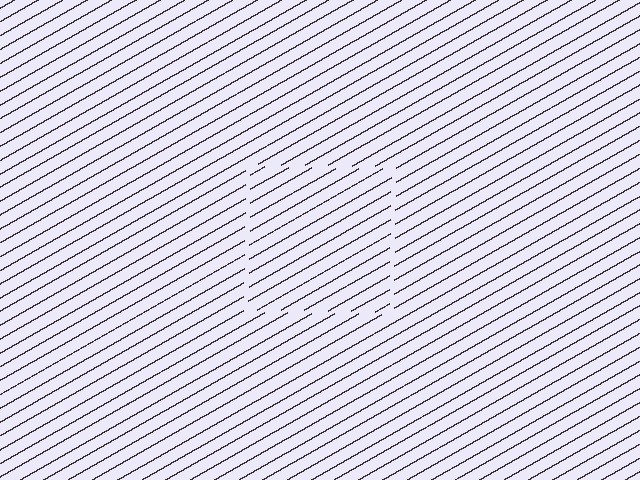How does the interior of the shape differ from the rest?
The interior of the shape contains the same grating, shifted by half a period — the contour is defined by the phase discontinuity where line-ends from the inner and outer gratings abut.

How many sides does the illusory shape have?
4 sides — the line-ends trace a square.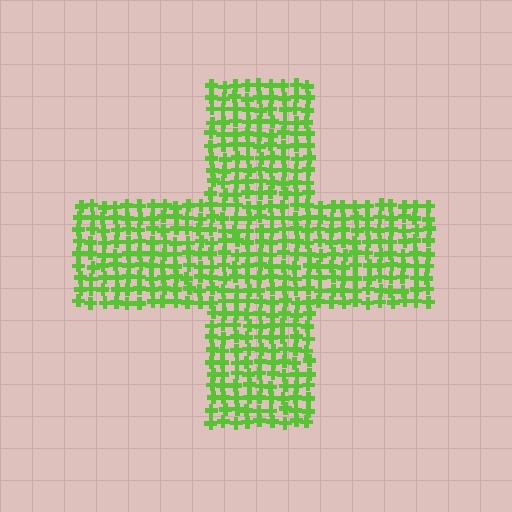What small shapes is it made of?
It is made of small crosses.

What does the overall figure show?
The overall figure shows a cross.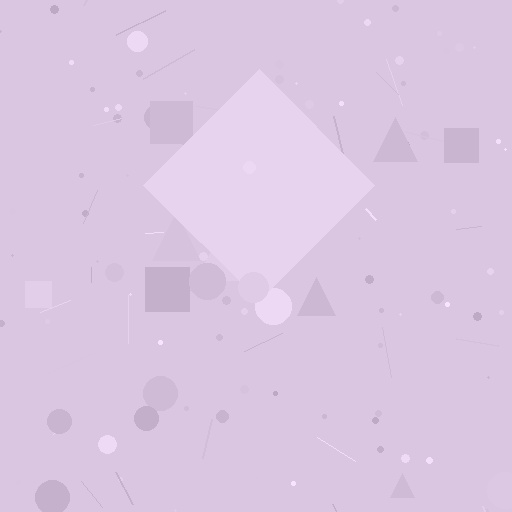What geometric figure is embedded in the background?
A diamond is embedded in the background.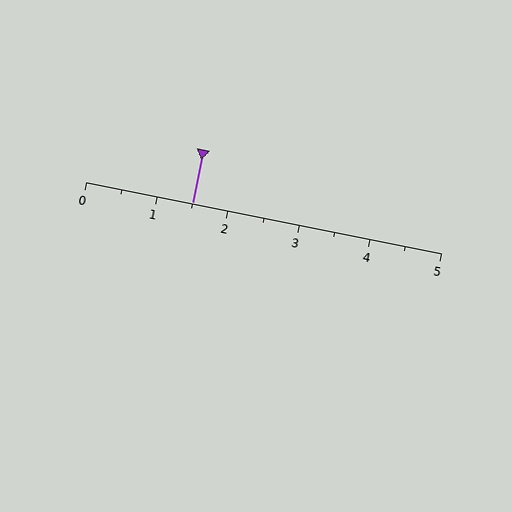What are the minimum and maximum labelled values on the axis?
The axis runs from 0 to 5.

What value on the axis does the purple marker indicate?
The marker indicates approximately 1.5.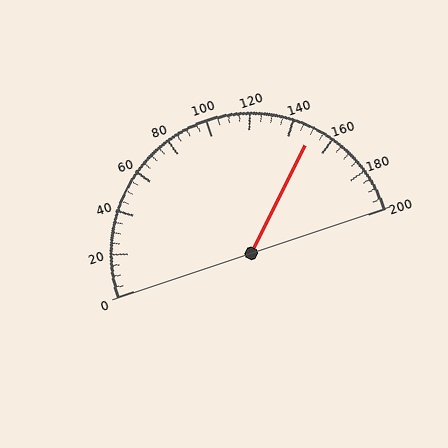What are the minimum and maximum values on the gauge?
The gauge ranges from 0 to 200.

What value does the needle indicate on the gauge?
The needle indicates approximately 150.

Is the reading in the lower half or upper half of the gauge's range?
The reading is in the upper half of the range (0 to 200).